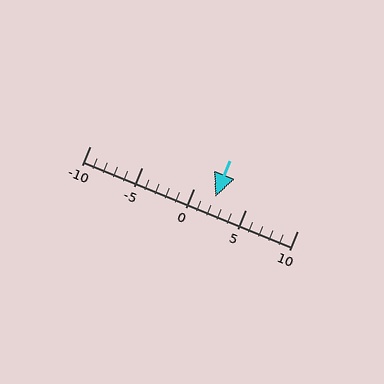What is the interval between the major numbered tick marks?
The major tick marks are spaced 5 units apart.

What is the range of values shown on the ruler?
The ruler shows values from -10 to 10.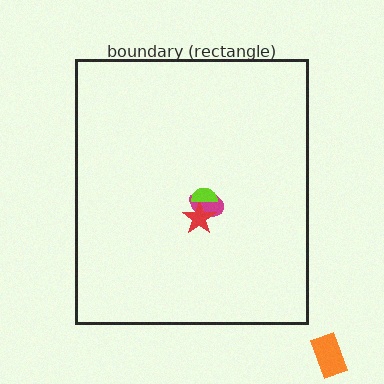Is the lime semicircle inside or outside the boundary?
Inside.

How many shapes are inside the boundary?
3 inside, 1 outside.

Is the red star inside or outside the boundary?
Inside.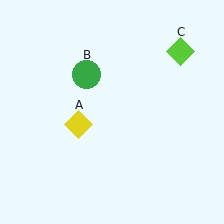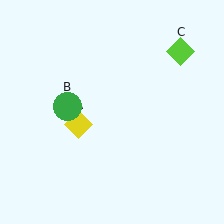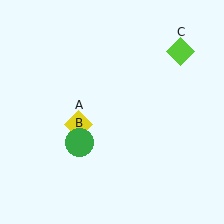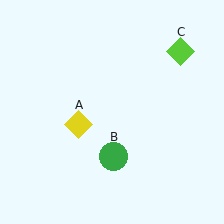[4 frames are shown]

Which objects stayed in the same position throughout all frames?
Yellow diamond (object A) and lime diamond (object C) remained stationary.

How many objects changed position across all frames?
1 object changed position: green circle (object B).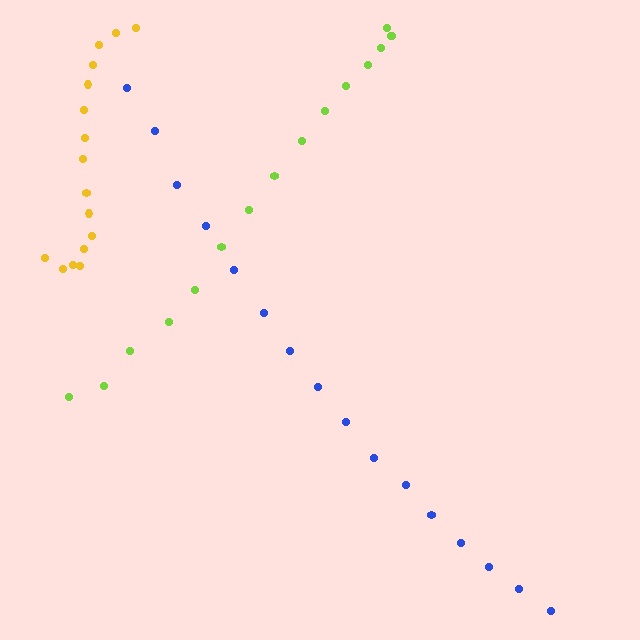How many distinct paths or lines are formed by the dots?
There are 3 distinct paths.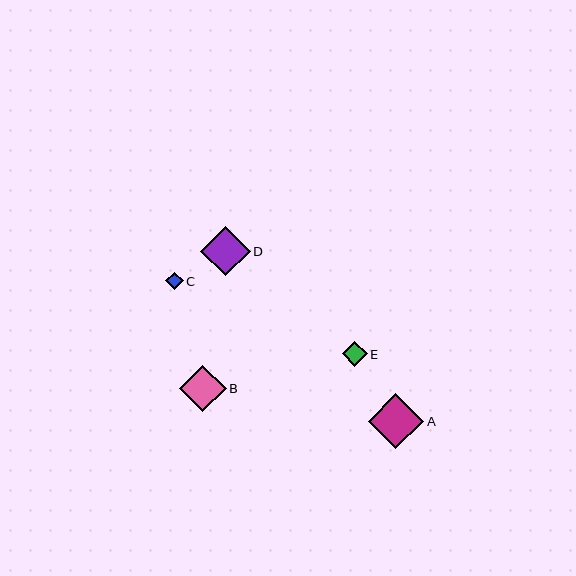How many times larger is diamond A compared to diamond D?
Diamond A is approximately 1.1 times the size of diamond D.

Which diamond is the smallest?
Diamond C is the smallest with a size of approximately 17 pixels.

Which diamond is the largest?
Diamond A is the largest with a size of approximately 56 pixels.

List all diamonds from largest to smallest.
From largest to smallest: A, D, B, E, C.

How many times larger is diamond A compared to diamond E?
Diamond A is approximately 2.2 times the size of diamond E.